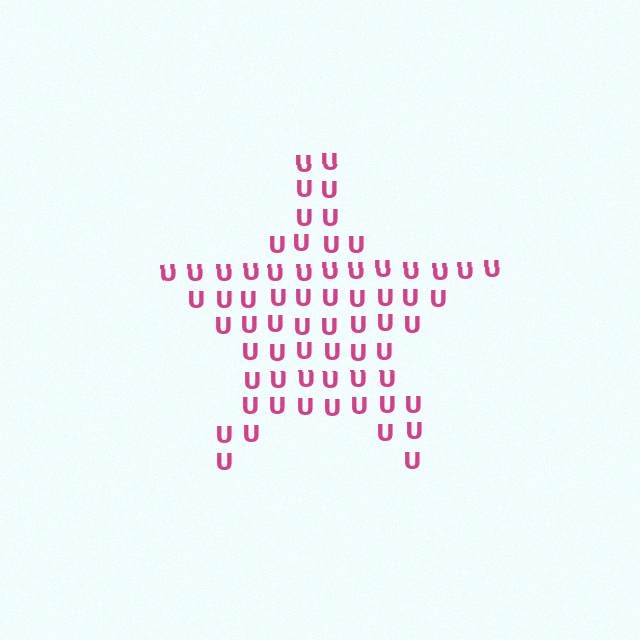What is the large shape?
The large shape is a star.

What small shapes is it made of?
It is made of small letter U's.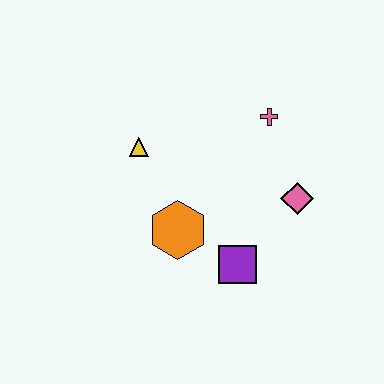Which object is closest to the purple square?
The orange hexagon is closest to the purple square.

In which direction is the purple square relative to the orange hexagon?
The purple square is to the right of the orange hexagon.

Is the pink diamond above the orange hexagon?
Yes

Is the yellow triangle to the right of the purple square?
No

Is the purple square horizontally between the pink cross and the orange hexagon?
Yes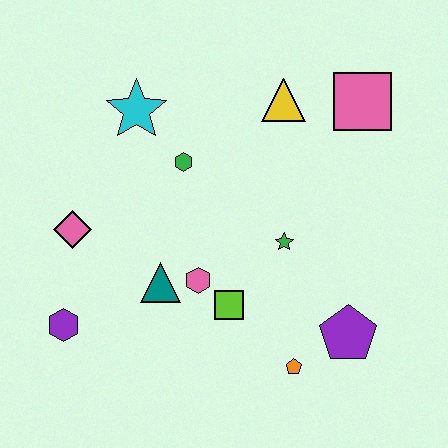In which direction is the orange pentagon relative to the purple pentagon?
The orange pentagon is to the left of the purple pentagon.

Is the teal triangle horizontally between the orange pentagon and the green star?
No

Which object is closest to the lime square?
The pink hexagon is closest to the lime square.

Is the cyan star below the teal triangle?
No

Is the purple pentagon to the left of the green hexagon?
No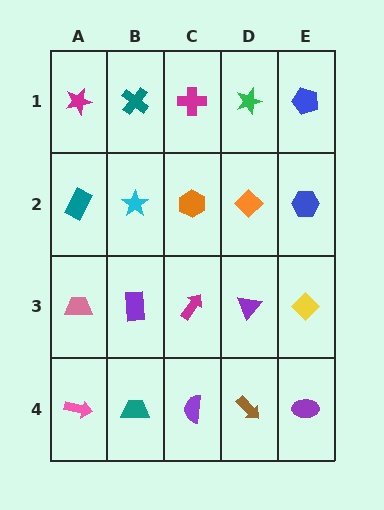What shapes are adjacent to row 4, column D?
A purple triangle (row 3, column D), a purple semicircle (row 4, column C), a purple ellipse (row 4, column E).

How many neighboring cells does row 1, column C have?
3.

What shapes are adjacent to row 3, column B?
A cyan star (row 2, column B), a teal trapezoid (row 4, column B), a pink trapezoid (row 3, column A), a magenta arrow (row 3, column C).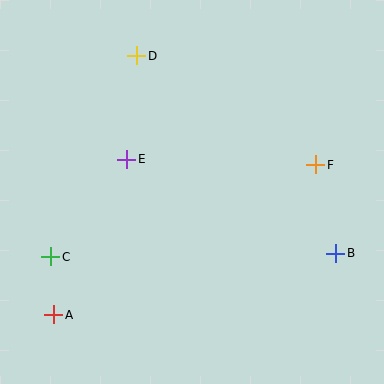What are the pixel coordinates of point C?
Point C is at (51, 257).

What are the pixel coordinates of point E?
Point E is at (127, 159).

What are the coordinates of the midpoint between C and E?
The midpoint between C and E is at (89, 208).